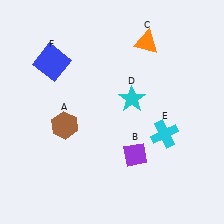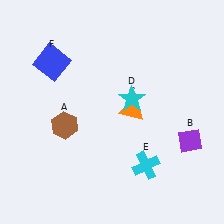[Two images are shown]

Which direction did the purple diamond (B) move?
The purple diamond (B) moved right.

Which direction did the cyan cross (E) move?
The cyan cross (E) moved down.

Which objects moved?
The objects that moved are: the purple diamond (B), the orange triangle (C), the cyan cross (E).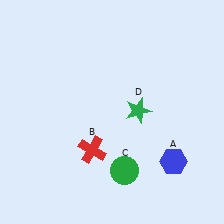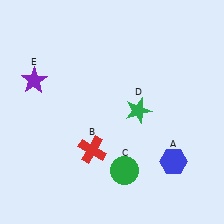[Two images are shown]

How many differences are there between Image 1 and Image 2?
There is 1 difference between the two images.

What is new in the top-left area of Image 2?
A purple star (E) was added in the top-left area of Image 2.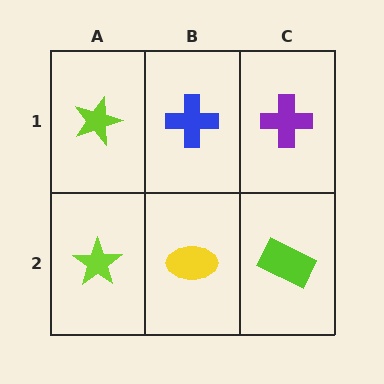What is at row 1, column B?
A blue cross.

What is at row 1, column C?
A purple cross.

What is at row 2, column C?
A lime rectangle.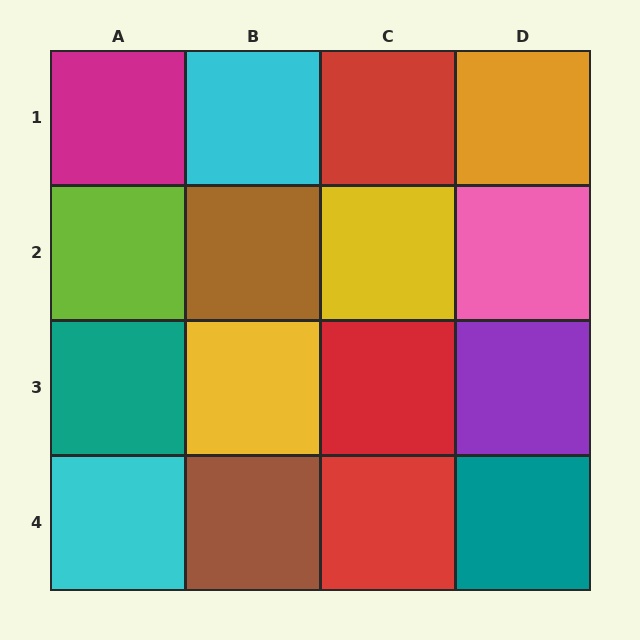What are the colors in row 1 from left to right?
Magenta, cyan, red, orange.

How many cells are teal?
2 cells are teal.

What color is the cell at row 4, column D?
Teal.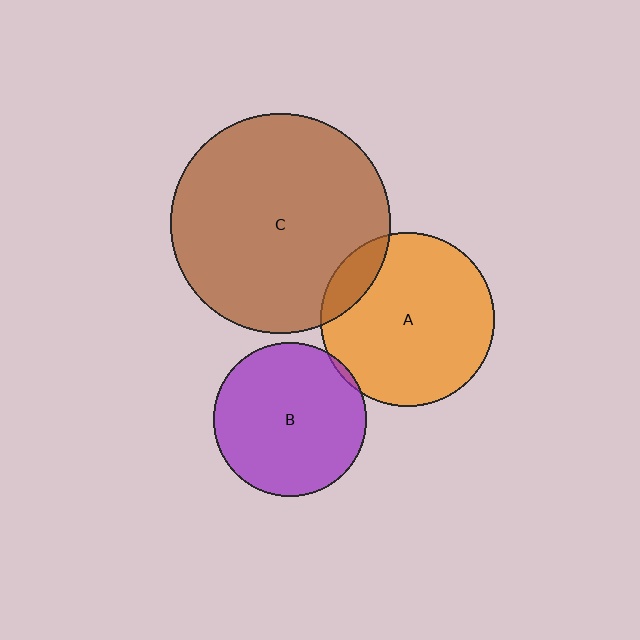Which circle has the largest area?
Circle C (brown).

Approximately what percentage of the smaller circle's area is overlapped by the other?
Approximately 10%.